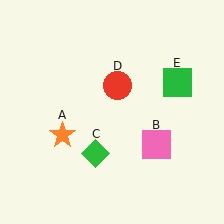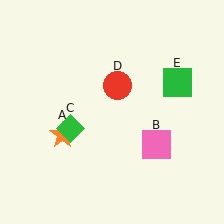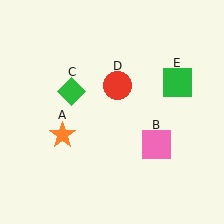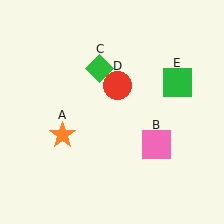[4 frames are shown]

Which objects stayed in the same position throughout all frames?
Orange star (object A) and pink square (object B) and red circle (object D) and green square (object E) remained stationary.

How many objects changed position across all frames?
1 object changed position: green diamond (object C).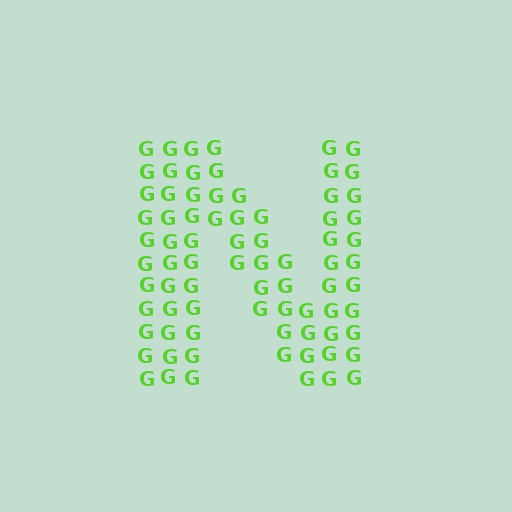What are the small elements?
The small elements are letter G's.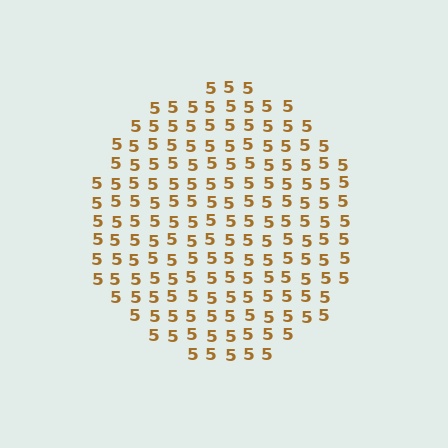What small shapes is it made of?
It is made of small digit 5's.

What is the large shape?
The large shape is a circle.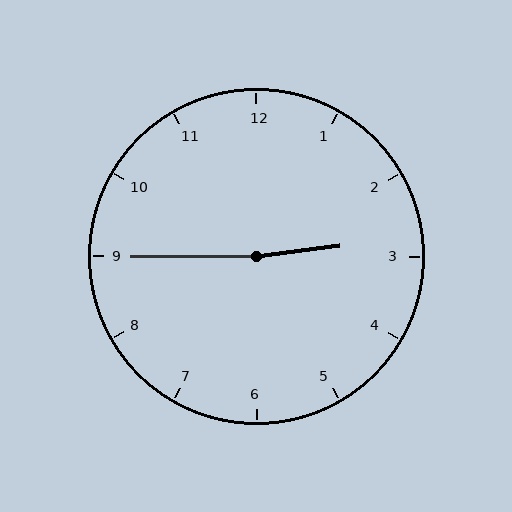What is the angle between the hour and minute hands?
Approximately 172 degrees.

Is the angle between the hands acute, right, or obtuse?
It is obtuse.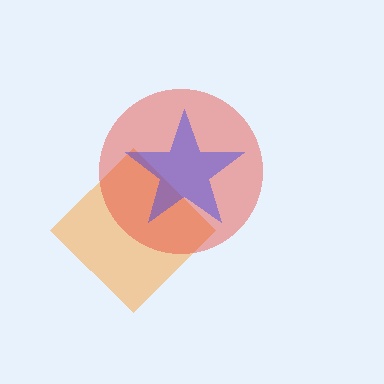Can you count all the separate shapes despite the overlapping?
Yes, there are 3 separate shapes.